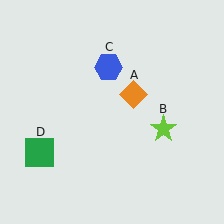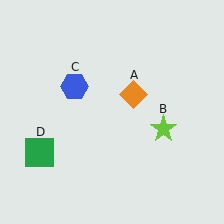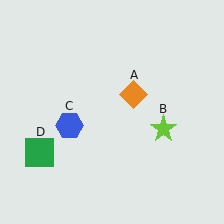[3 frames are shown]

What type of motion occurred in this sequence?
The blue hexagon (object C) rotated counterclockwise around the center of the scene.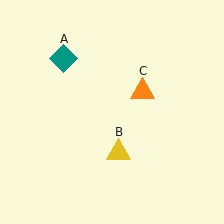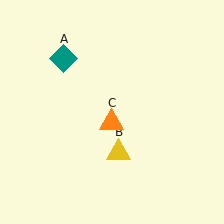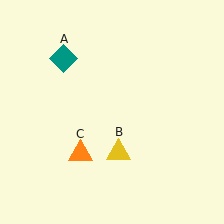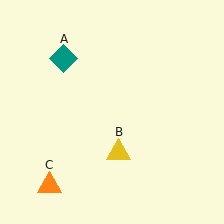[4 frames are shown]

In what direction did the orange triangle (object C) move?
The orange triangle (object C) moved down and to the left.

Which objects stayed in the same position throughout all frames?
Teal diamond (object A) and yellow triangle (object B) remained stationary.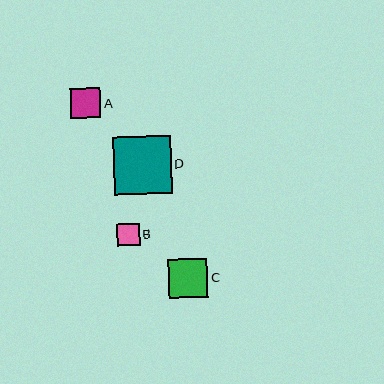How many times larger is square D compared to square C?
Square D is approximately 1.4 times the size of square C.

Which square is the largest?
Square D is the largest with a size of approximately 57 pixels.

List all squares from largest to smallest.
From largest to smallest: D, C, A, B.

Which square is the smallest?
Square B is the smallest with a size of approximately 23 pixels.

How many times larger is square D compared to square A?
Square D is approximately 1.9 times the size of square A.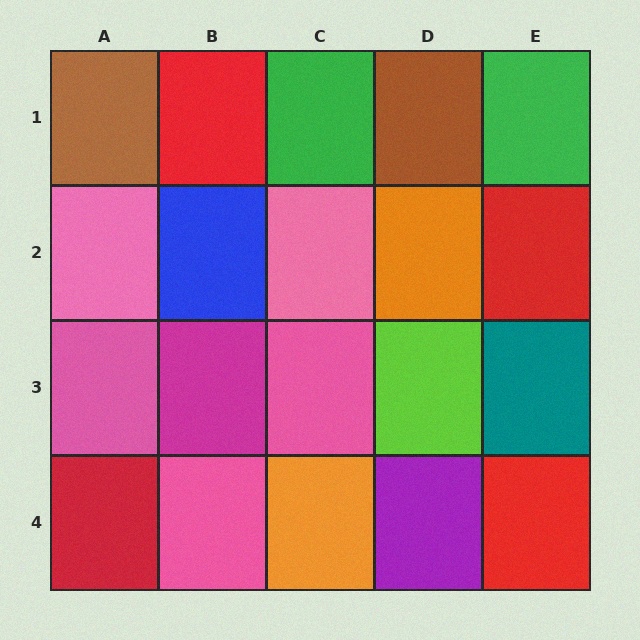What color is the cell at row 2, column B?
Blue.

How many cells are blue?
1 cell is blue.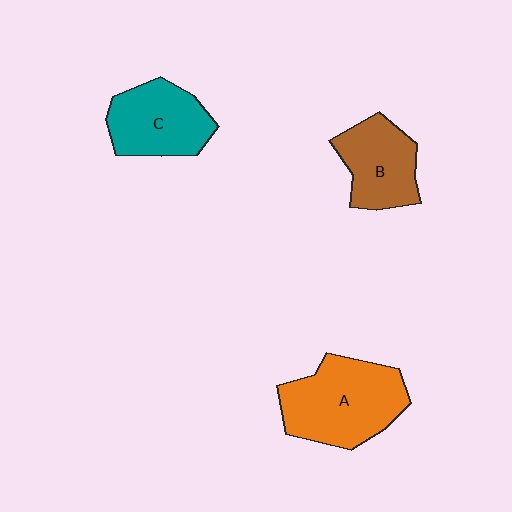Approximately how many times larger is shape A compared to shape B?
Approximately 1.5 times.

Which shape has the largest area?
Shape A (orange).